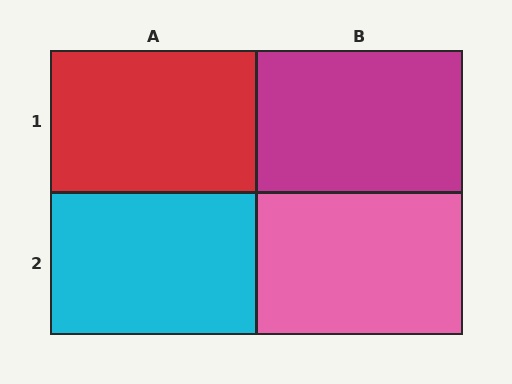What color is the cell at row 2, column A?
Cyan.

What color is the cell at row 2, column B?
Pink.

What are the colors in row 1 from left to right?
Red, magenta.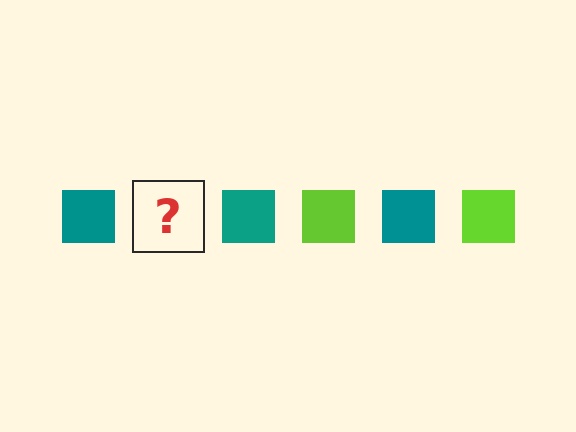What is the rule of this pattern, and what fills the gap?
The rule is that the pattern cycles through teal, lime squares. The gap should be filled with a lime square.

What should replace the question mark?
The question mark should be replaced with a lime square.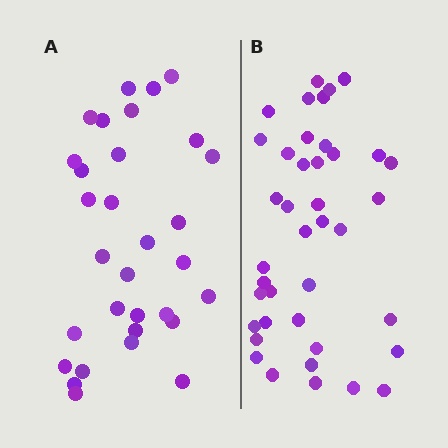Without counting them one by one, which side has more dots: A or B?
Region B (the right region) has more dots.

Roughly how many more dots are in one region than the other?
Region B has roughly 8 or so more dots than region A.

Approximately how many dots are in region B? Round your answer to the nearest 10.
About 40 dots.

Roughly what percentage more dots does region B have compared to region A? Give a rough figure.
About 30% more.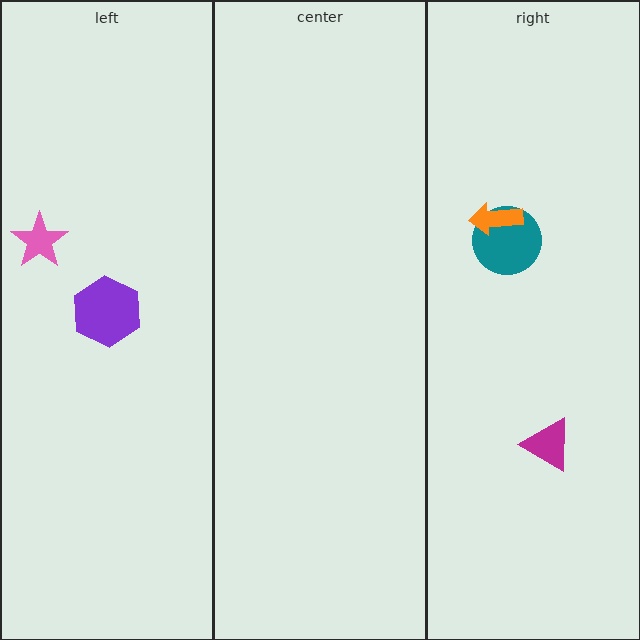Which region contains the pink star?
The left region.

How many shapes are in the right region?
3.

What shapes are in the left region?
The pink star, the purple hexagon.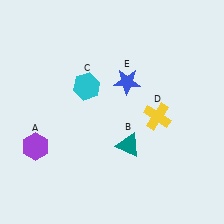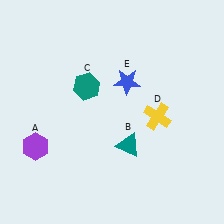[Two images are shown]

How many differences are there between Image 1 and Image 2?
There is 1 difference between the two images.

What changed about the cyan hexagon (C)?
In Image 1, C is cyan. In Image 2, it changed to teal.